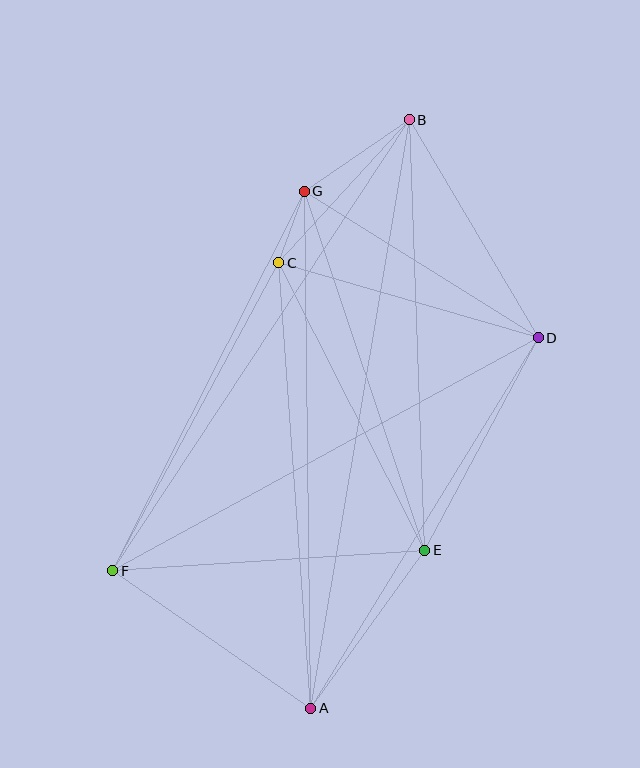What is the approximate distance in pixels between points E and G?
The distance between E and G is approximately 378 pixels.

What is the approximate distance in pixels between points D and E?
The distance between D and E is approximately 241 pixels.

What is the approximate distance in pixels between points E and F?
The distance between E and F is approximately 313 pixels.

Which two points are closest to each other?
Points C and G are closest to each other.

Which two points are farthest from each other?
Points A and B are farthest from each other.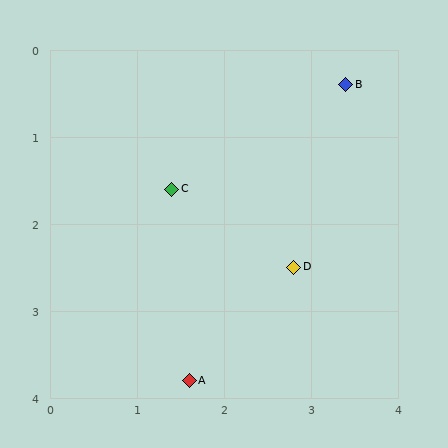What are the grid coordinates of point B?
Point B is at approximately (3.4, 0.4).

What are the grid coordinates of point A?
Point A is at approximately (1.6, 3.8).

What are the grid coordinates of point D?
Point D is at approximately (2.8, 2.5).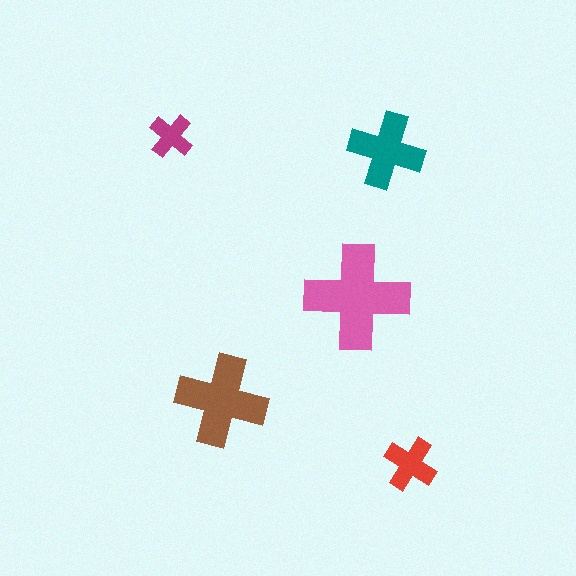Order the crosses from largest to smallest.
the pink one, the brown one, the teal one, the red one, the magenta one.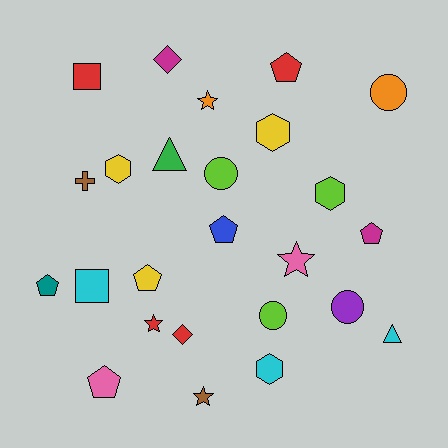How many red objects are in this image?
There are 4 red objects.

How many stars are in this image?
There are 4 stars.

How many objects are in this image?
There are 25 objects.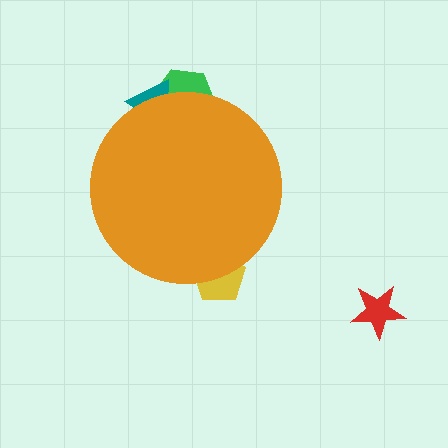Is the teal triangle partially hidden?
Yes, the teal triangle is partially hidden behind the orange circle.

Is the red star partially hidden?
No, the red star is fully visible.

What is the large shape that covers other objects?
An orange circle.